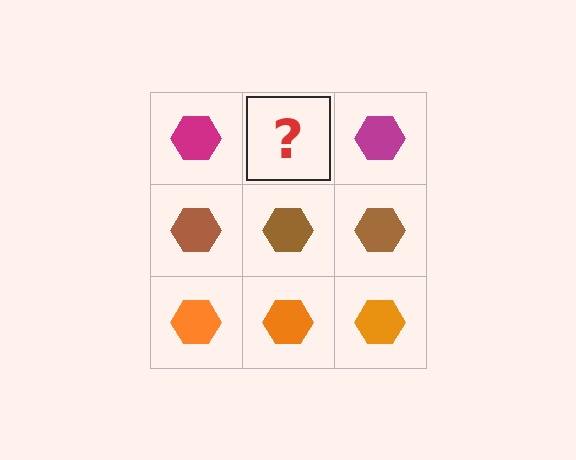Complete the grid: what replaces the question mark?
The question mark should be replaced with a magenta hexagon.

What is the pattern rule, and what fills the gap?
The rule is that each row has a consistent color. The gap should be filled with a magenta hexagon.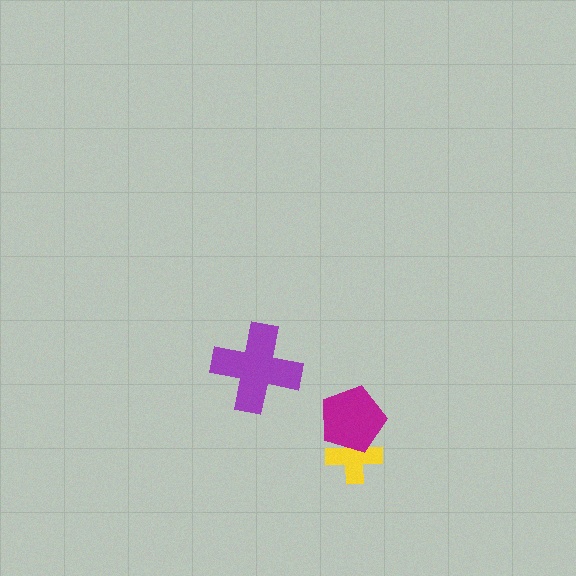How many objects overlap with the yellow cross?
1 object overlaps with the yellow cross.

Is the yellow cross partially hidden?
Yes, it is partially covered by another shape.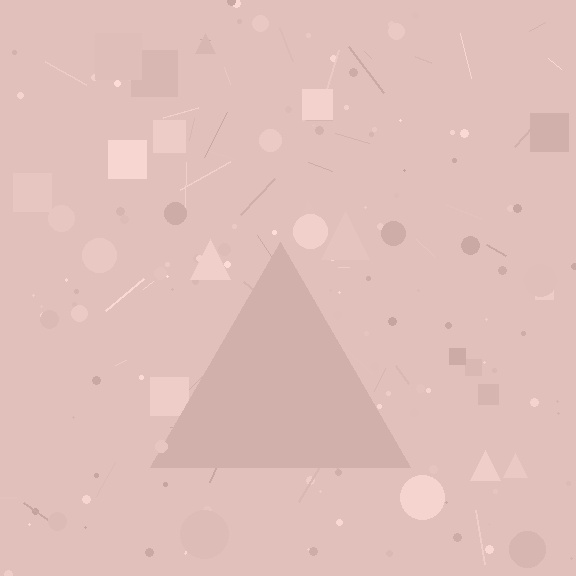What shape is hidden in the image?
A triangle is hidden in the image.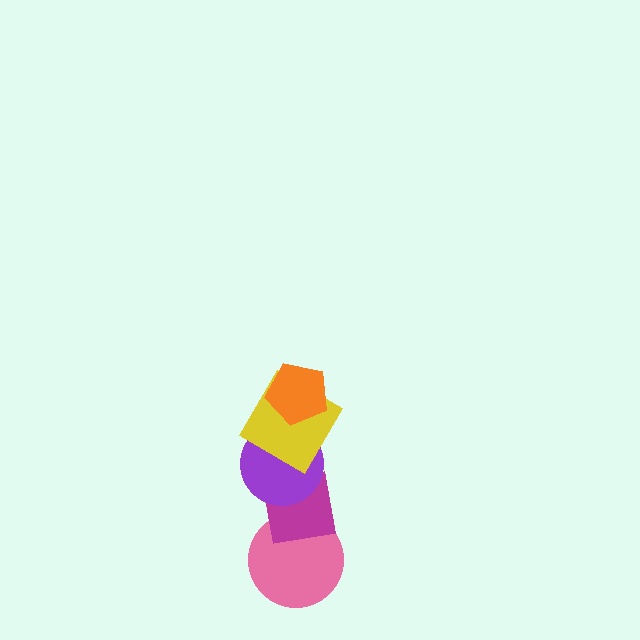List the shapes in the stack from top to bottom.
From top to bottom: the orange pentagon, the yellow diamond, the purple circle, the magenta square, the pink circle.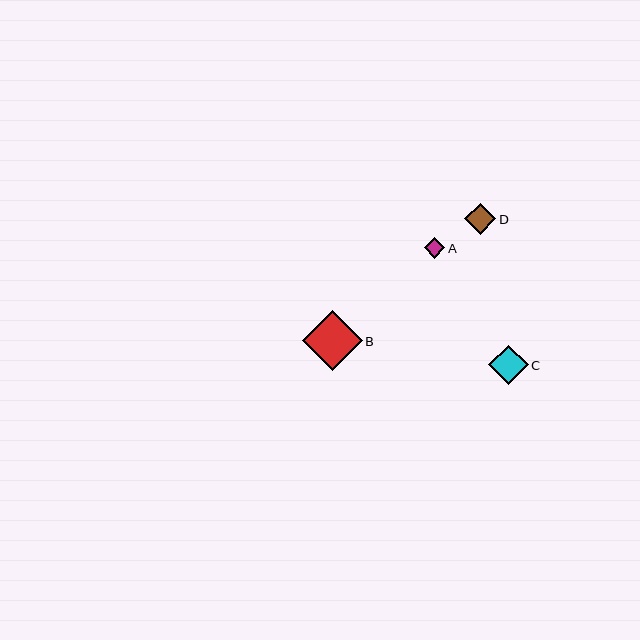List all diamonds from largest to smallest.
From largest to smallest: B, C, D, A.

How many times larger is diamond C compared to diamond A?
Diamond C is approximately 2.0 times the size of diamond A.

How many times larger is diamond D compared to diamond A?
Diamond D is approximately 1.5 times the size of diamond A.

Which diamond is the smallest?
Diamond A is the smallest with a size of approximately 20 pixels.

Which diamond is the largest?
Diamond B is the largest with a size of approximately 60 pixels.